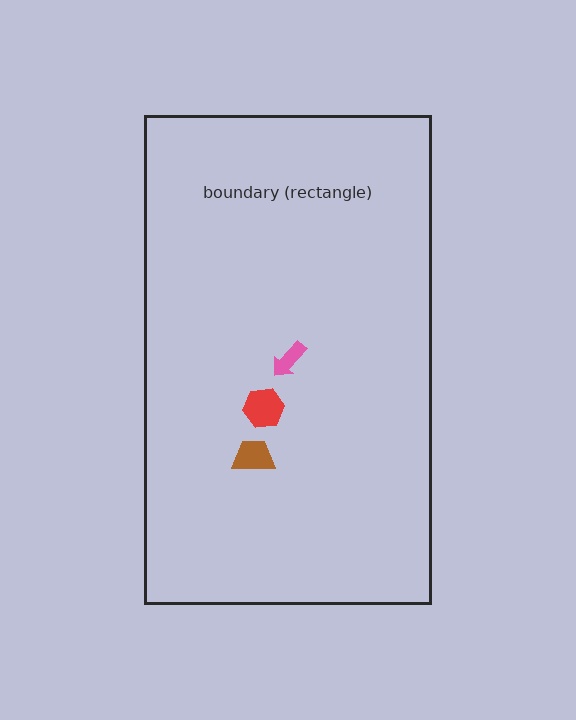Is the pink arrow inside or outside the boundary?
Inside.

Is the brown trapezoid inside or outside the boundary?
Inside.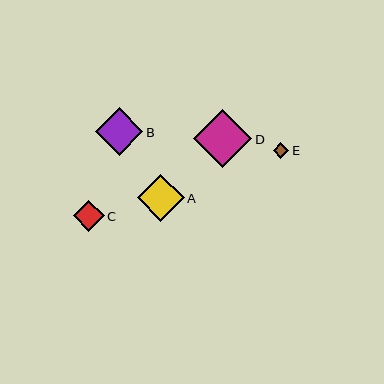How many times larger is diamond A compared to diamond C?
Diamond A is approximately 1.5 times the size of diamond C.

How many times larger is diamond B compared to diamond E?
Diamond B is approximately 3.0 times the size of diamond E.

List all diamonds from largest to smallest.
From largest to smallest: D, B, A, C, E.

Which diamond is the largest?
Diamond D is the largest with a size of approximately 58 pixels.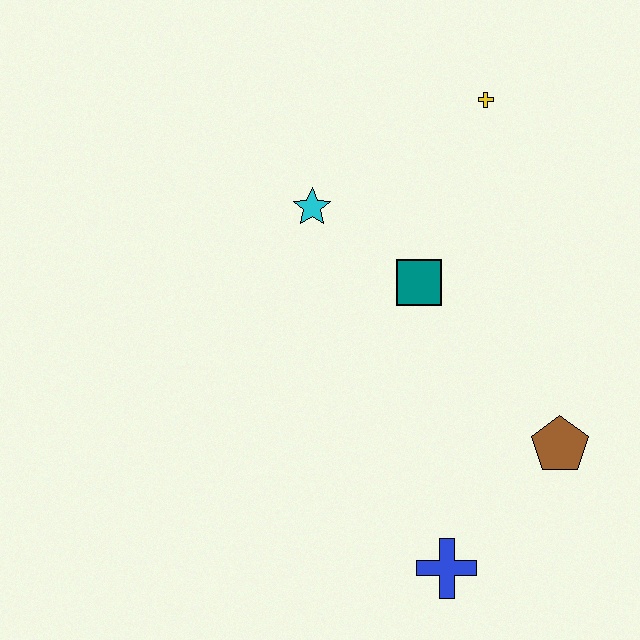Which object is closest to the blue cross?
The brown pentagon is closest to the blue cross.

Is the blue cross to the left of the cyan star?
No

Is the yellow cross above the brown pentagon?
Yes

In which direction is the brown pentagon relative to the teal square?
The brown pentagon is below the teal square.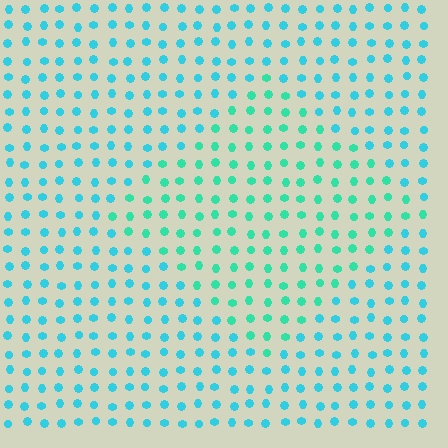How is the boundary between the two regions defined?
The boundary is defined purely by a slight shift in hue (about 28 degrees). Spacing, size, and orientation are identical on both sides.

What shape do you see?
I see a diamond.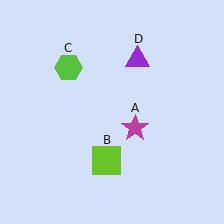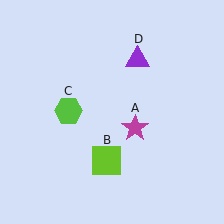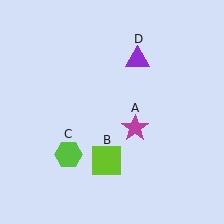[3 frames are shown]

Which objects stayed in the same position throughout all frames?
Magenta star (object A) and lime square (object B) and purple triangle (object D) remained stationary.